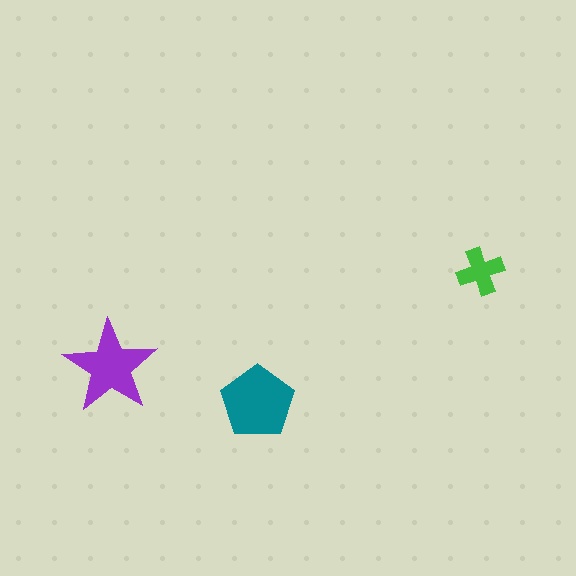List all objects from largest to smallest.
The teal pentagon, the purple star, the green cross.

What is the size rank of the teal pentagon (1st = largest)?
1st.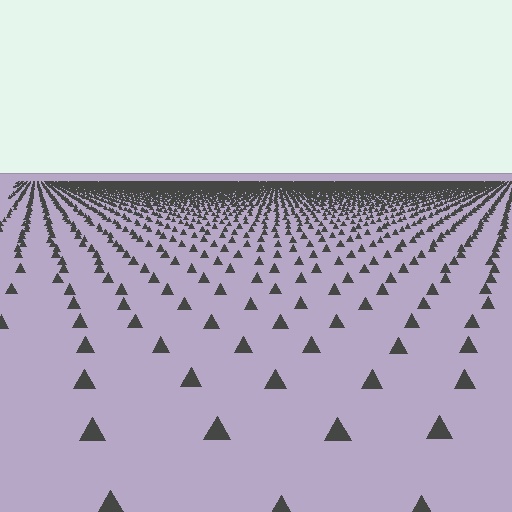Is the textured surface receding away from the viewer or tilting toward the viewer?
The surface is receding away from the viewer. Texture elements get smaller and denser toward the top.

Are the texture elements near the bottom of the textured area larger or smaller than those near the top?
Larger. Near the bottom, elements are closer to the viewer and appear at a bigger on-screen size.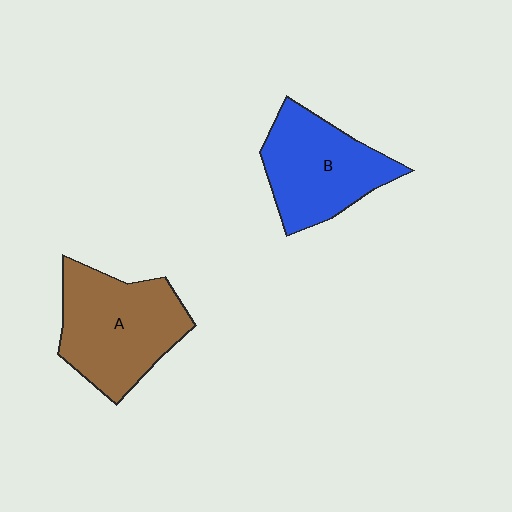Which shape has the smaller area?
Shape B (blue).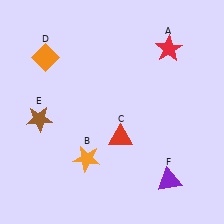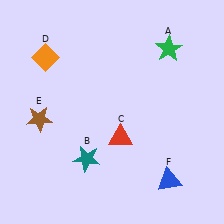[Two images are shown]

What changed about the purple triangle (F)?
In Image 1, F is purple. In Image 2, it changed to blue.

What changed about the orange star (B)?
In Image 1, B is orange. In Image 2, it changed to teal.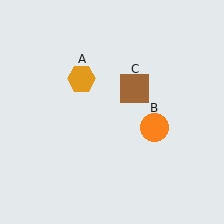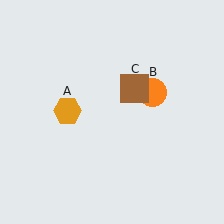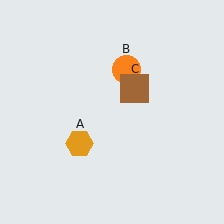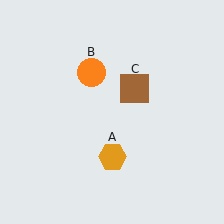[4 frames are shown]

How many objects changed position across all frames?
2 objects changed position: orange hexagon (object A), orange circle (object B).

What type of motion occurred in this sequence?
The orange hexagon (object A), orange circle (object B) rotated counterclockwise around the center of the scene.